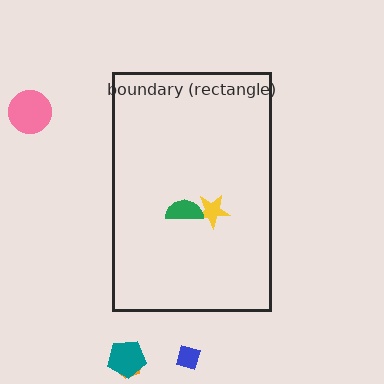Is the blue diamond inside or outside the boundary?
Outside.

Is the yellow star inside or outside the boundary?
Inside.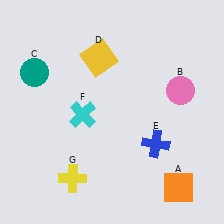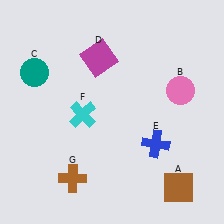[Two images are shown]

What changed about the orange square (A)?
In Image 1, A is orange. In Image 2, it changed to brown.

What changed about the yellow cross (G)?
In Image 1, G is yellow. In Image 2, it changed to brown.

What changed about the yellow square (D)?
In Image 1, D is yellow. In Image 2, it changed to magenta.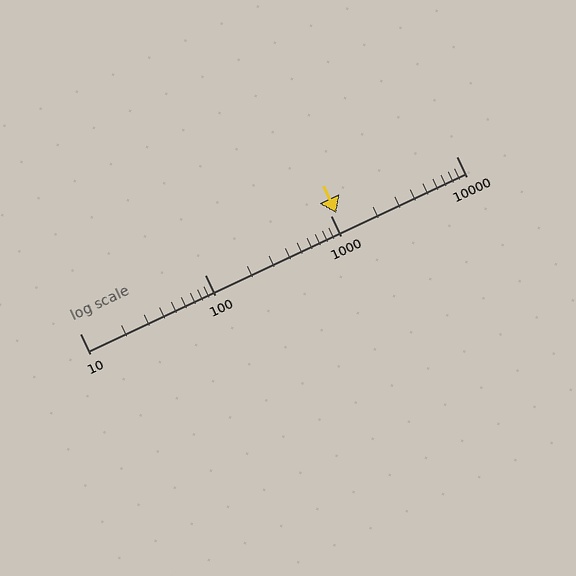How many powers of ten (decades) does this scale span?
The scale spans 3 decades, from 10 to 10000.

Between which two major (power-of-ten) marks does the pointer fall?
The pointer is between 1000 and 10000.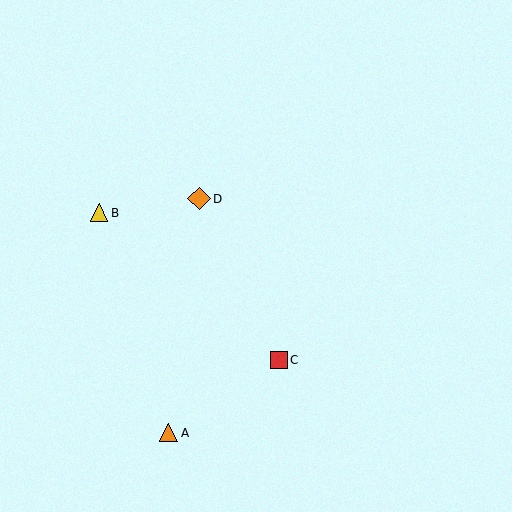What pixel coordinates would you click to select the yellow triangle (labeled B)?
Click at (99, 213) to select the yellow triangle B.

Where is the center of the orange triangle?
The center of the orange triangle is at (169, 433).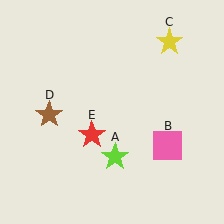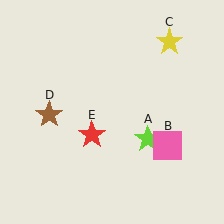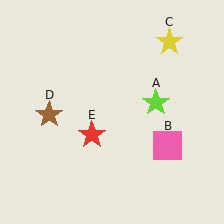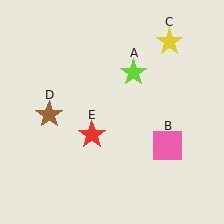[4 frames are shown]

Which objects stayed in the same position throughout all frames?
Pink square (object B) and yellow star (object C) and brown star (object D) and red star (object E) remained stationary.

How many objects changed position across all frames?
1 object changed position: lime star (object A).